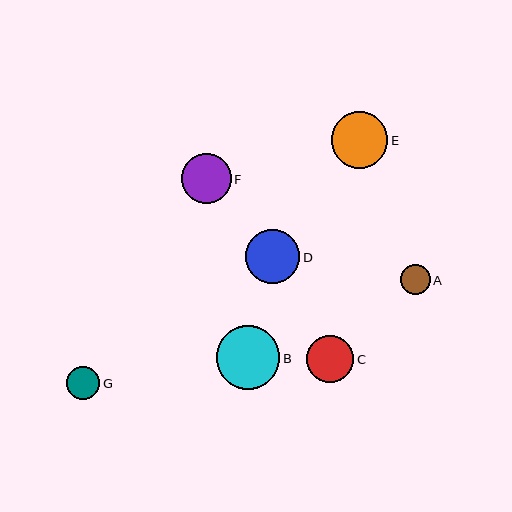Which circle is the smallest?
Circle A is the smallest with a size of approximately 30 pixels.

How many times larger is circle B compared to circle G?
Circle B is approximately 1.9 times the size of circle G.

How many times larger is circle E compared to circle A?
Circle E is approximately 1.9 times the size of circle A.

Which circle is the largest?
Circle B is the largest with a size of approximately 64 pixels.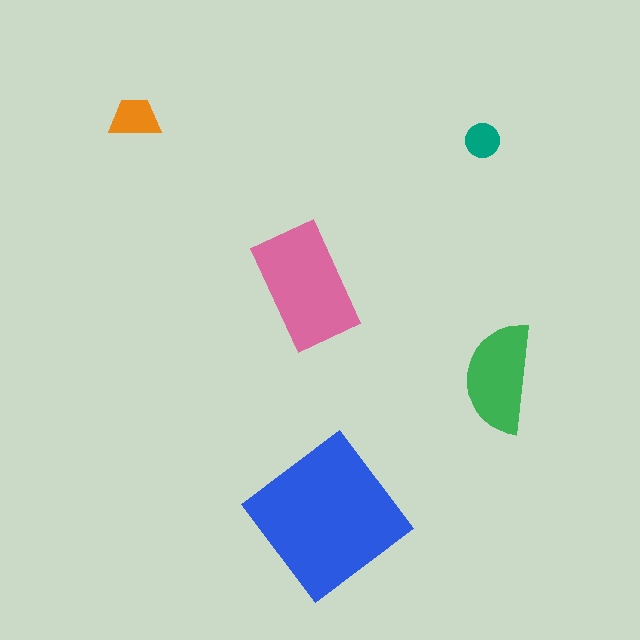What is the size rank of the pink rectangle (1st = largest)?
2nd.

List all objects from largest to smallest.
The blue diamond, the pink rectangle, the green semicircle, the orange trapezoid, the teal circle.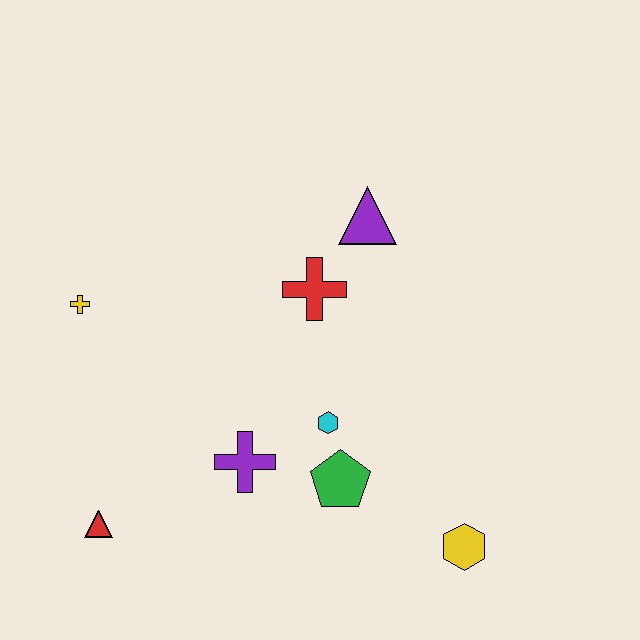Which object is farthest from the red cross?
The red triangle is farthest from the red cross.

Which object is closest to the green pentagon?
The cyan hexagon is closest to the green pentagon.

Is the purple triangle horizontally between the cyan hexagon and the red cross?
No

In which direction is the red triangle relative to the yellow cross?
The red triangle is below the yellow cross.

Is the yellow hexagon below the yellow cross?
Yes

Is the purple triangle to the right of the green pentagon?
Yes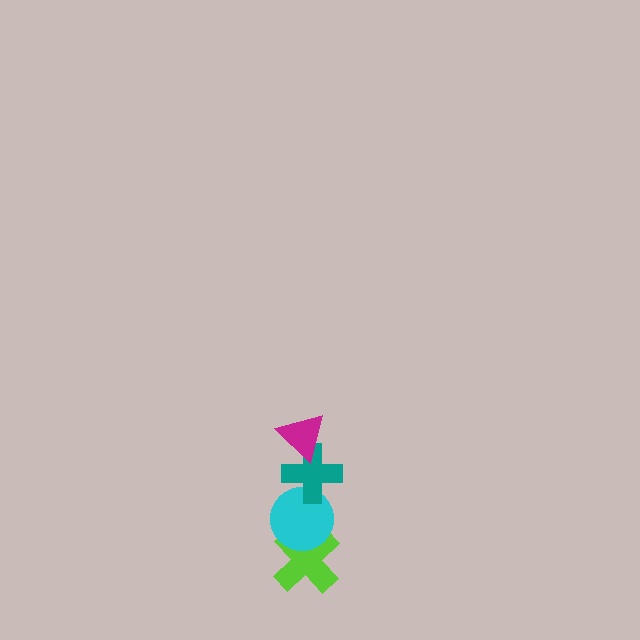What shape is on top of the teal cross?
The magenta triangle is on top of the teal cross.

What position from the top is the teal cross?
The teal cross is 2nd from the top.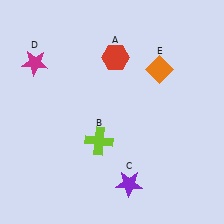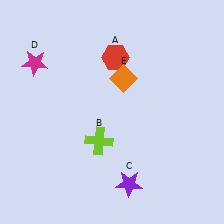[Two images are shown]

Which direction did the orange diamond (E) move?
The orange diamond (E) moved left.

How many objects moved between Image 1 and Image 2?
1 object moved between the two images.